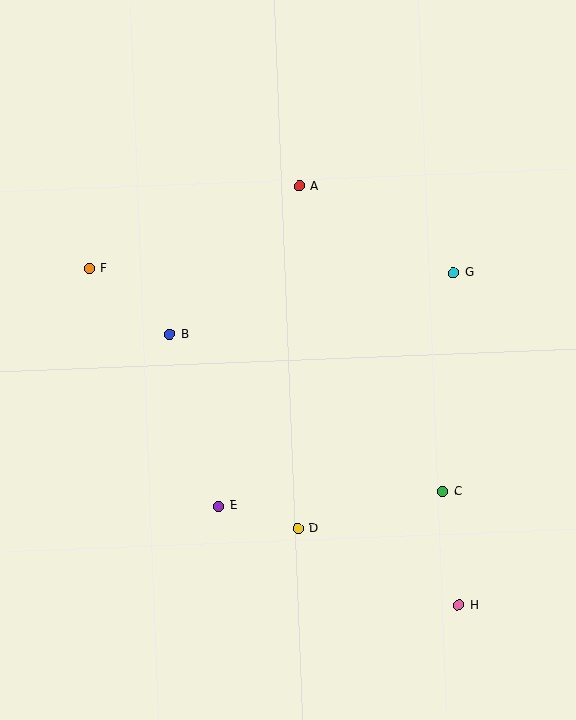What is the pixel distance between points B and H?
The distance between B and H is 396 pixels.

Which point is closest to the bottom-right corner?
Point H is closest to the bottom-right corner.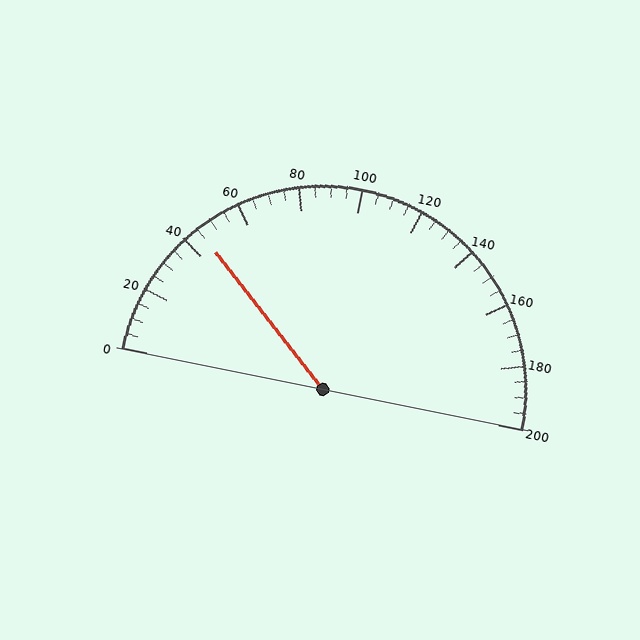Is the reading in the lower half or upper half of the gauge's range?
The reading is in the lower half of the range (0 to 200).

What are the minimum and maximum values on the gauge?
The gauge ranges from 0 to 200.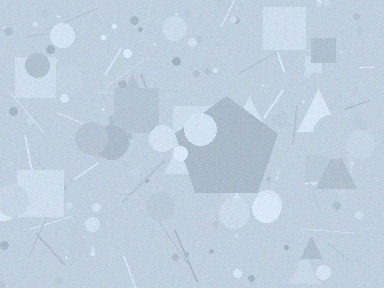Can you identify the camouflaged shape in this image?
The camouflaged shape is a pentagon.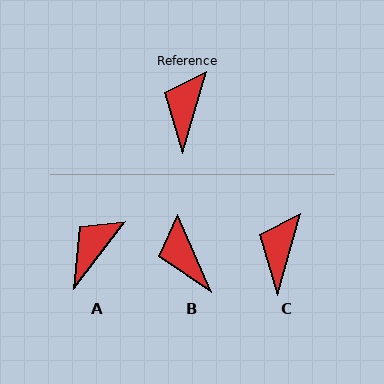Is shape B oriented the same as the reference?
No, it is off by about 40 degrees.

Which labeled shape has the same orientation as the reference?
C.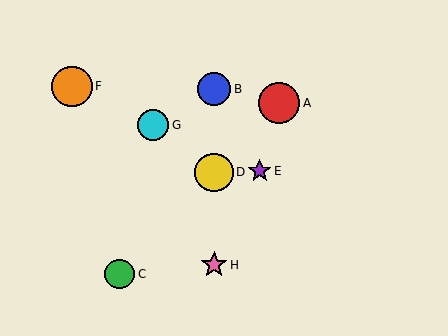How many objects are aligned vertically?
3 objects (B, D, H) are aligned vertically.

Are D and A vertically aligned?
No, D is at x≈214 and A is at x≈279.